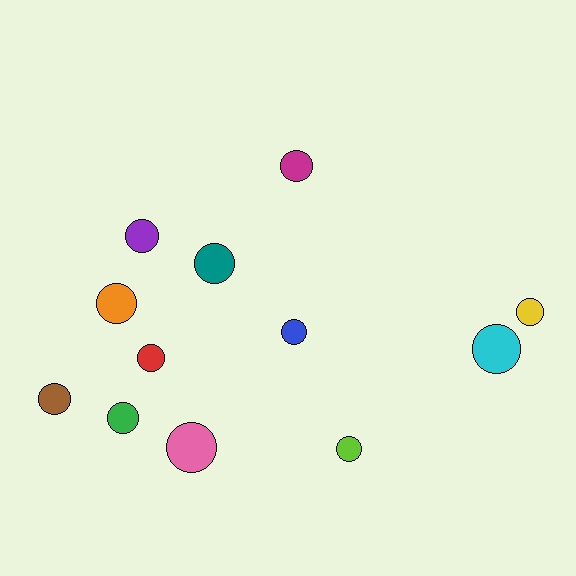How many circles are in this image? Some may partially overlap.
There are 12 circles.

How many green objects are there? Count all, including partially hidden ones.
There is 1 green object.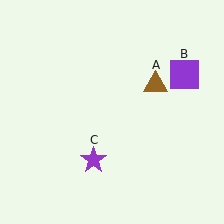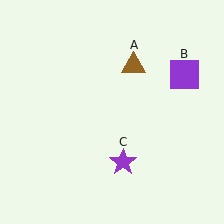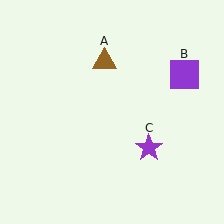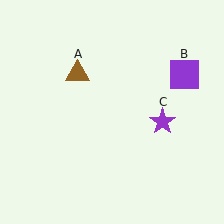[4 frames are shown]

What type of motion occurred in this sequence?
The brown triangle (object A), purple star (object C) rotated counterclockwise around the center of the scene.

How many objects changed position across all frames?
2 objects changed position: brown triangle (object A), purple star (object C).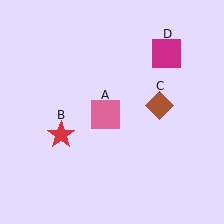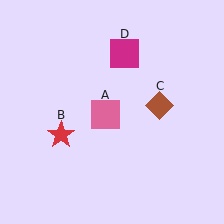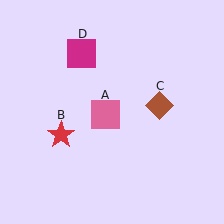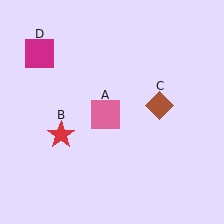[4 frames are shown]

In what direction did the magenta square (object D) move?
The magenta square (object D) moved left.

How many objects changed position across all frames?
1 object changed position: magenta square (object D).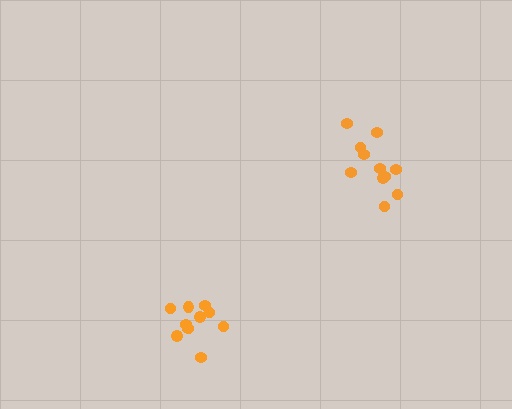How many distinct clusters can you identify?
There are 2 distinct clusters.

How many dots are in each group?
Group 1: 11 dots, Group 2: 11 dots (22 total).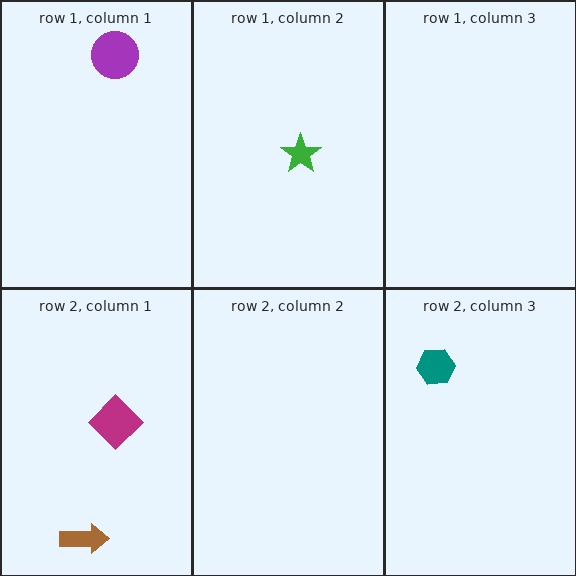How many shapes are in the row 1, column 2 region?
1.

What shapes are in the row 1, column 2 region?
The green star.